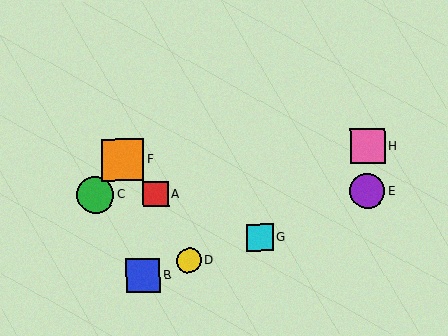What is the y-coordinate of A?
Object A is at y≈194.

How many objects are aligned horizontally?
3 objects (A, C, E) are aligned horizontally.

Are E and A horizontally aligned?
Yes, both are at y≈191.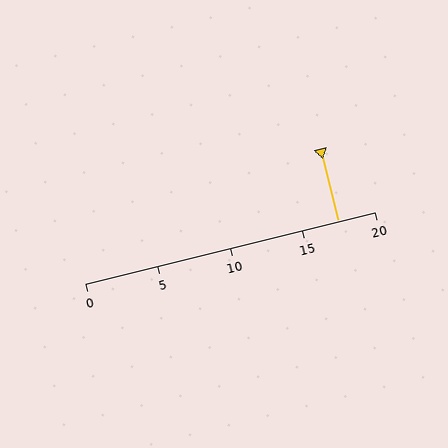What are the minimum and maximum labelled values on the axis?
The axis runs from 0 to 20.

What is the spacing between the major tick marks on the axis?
The major ticks are spaced 5 apart.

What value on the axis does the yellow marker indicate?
The marker indicates approximately 17.5.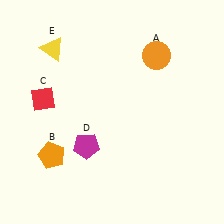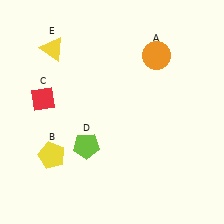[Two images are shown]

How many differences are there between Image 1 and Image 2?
There are 2 differences between the two images.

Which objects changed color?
B changed from orange to yellow. D changed from magenta to lime.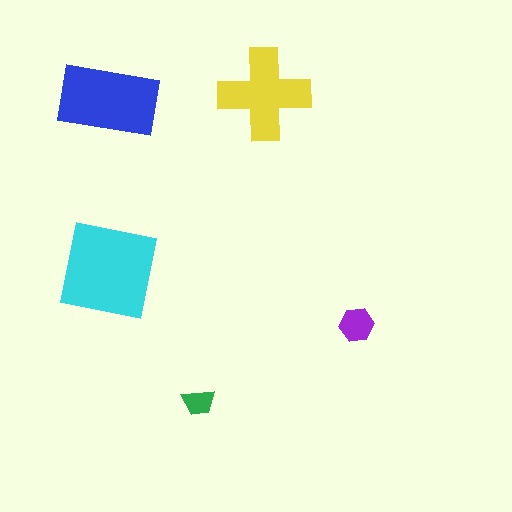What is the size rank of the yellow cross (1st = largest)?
3rd.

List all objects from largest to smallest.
The cyan square, the blue rectangle, the yellow cross, the purple hexagon, the green trapezoid.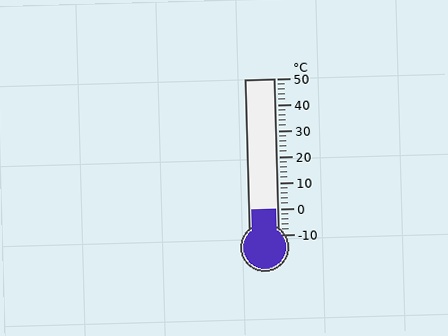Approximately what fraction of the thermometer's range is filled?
The thermometer is filled to approximately 15% of its range.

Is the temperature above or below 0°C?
The temperature is at 0°C.